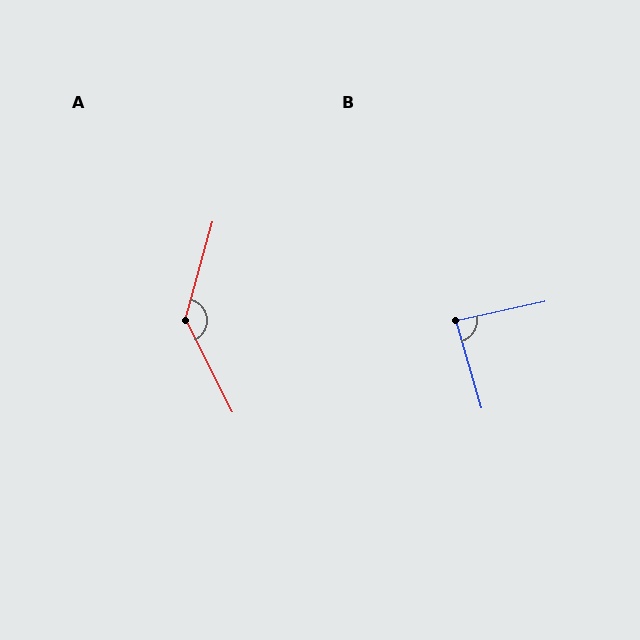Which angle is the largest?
A, at approximately 137 degrees.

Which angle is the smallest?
B, at approximately 86 degrees.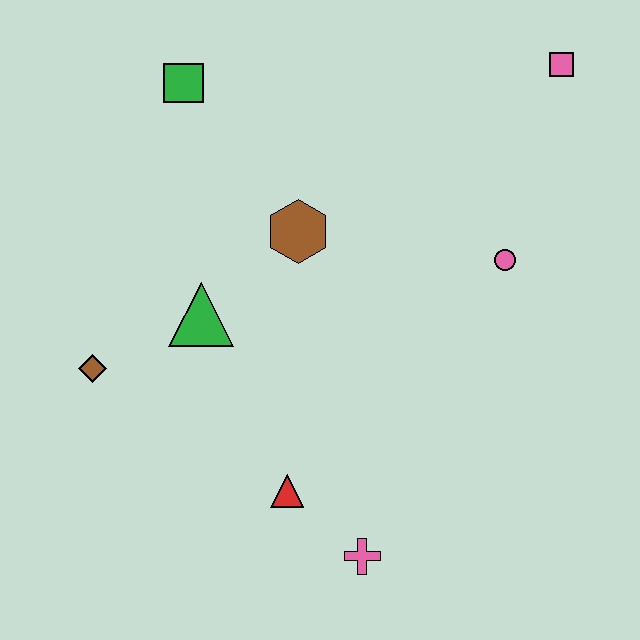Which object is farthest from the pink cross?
The pink square is farthest from the pink cross.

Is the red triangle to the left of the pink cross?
Yes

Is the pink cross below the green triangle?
Yes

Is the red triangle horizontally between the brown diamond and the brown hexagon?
Yes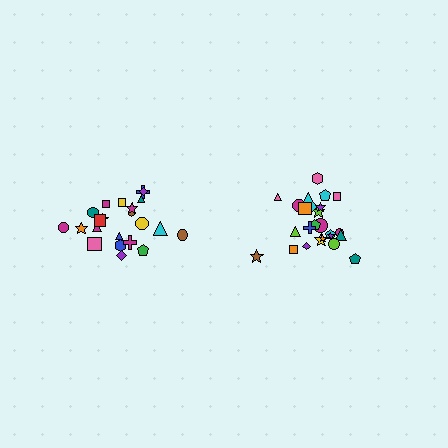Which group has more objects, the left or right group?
The right group.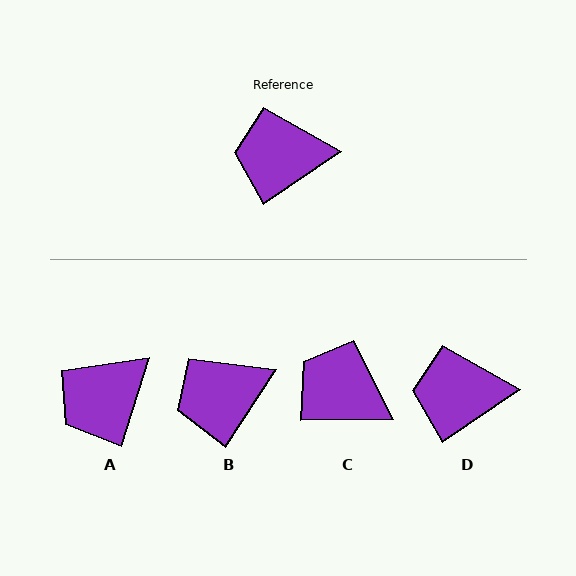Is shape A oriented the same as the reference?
No, it is off by about 38 degrees.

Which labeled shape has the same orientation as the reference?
D.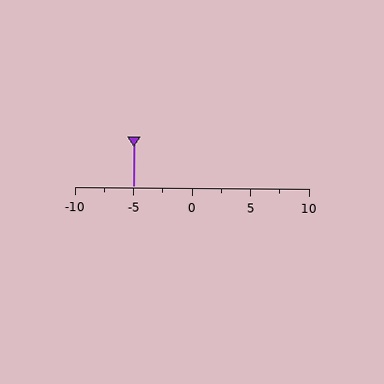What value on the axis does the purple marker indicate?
The marker indicates approximately -5.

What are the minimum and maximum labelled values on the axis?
The axis runs from -10 to 10.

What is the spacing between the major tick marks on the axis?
The major ticks are spaced 5 apart.